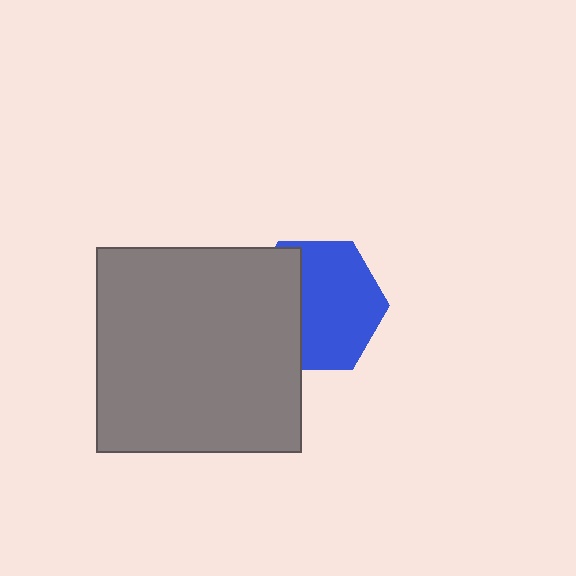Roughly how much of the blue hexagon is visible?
About half of it is visible (roughly 64%).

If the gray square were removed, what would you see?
You would see the complete blue hexagon.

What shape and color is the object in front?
The object in front is a gray square.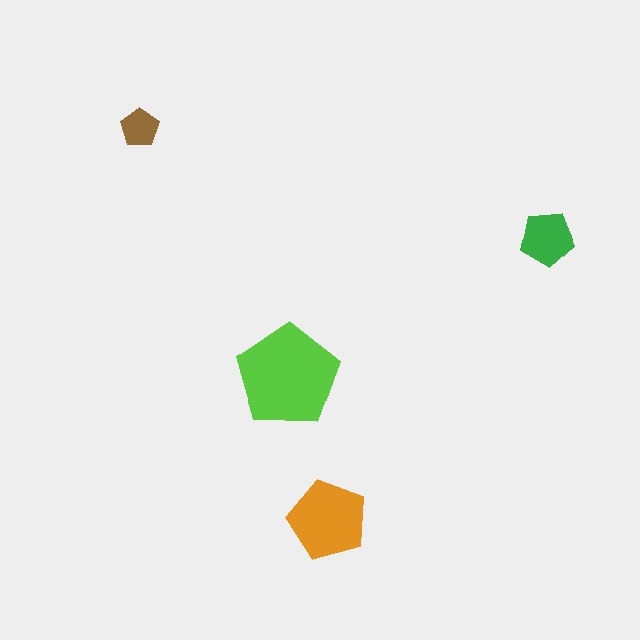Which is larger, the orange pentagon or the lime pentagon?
The lime one.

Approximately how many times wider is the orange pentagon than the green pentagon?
About 1.5 times wider.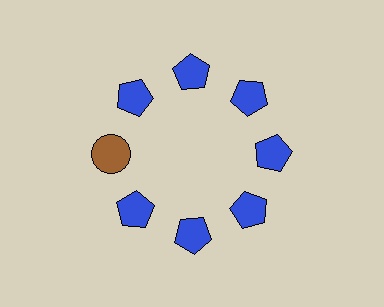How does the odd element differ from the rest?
It differs in both color (brown instead of blue) and shape (circle instead of pentagon).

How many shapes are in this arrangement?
There are 8 shapes arranged in a ring pattern.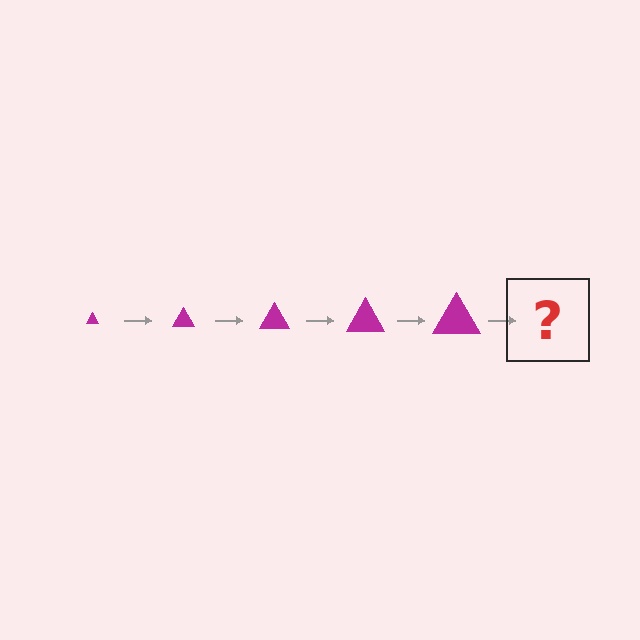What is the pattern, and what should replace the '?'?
The pattern is that the triangle gets progressively larger each step. The '?' should be a magenta triangle, larger than the previous one.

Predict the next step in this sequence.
The next step is a magenta triangle, larger than the previous one.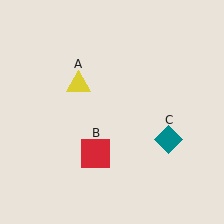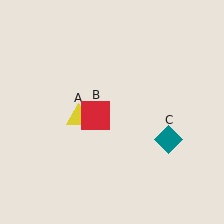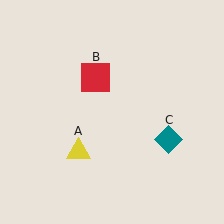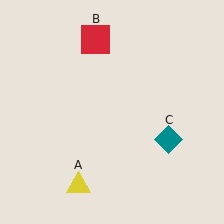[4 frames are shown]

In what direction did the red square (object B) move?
The red square (object B) moved up.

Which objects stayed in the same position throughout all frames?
Teal diamond (object C) remained stationary.